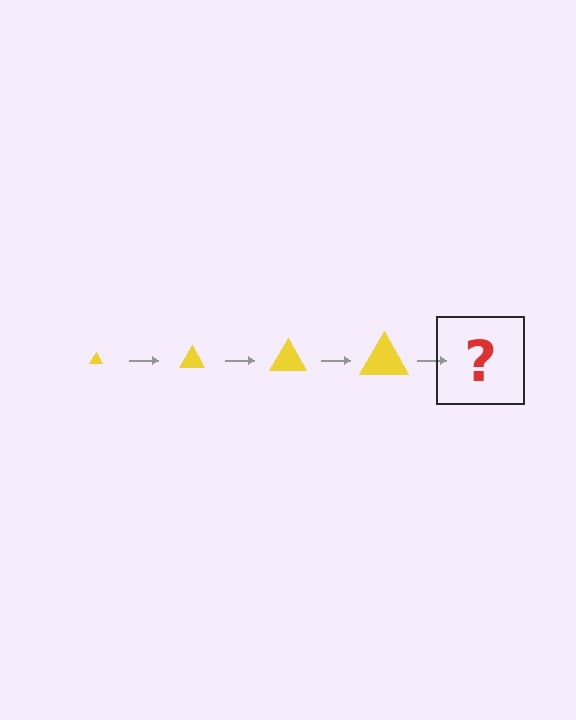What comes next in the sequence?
The next element should be a yellow triangle, larger than the previous one.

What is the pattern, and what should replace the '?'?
The pattern is that the triangle gets progressively larger each step. The '?' should be a yellow triangle, larger than the previous one.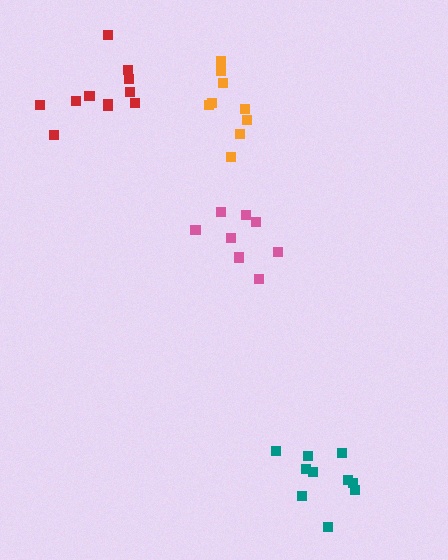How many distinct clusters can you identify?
There are 4 distinct clusters.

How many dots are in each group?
Group 1: 11 dots, Group 2: 10 dots, Group 3: 9 dots, Group 4: 8 dots (38 total).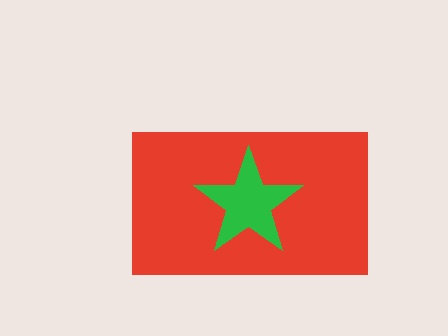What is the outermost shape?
The red rectangle.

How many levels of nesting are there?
2.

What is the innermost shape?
The green star.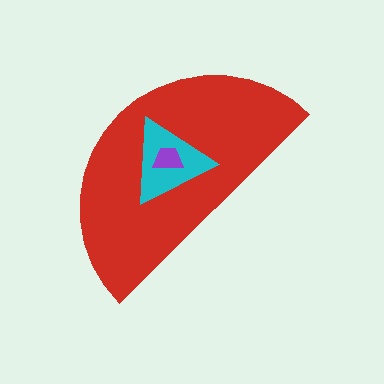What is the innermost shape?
The purple trapezoid.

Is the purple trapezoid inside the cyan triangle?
Yes.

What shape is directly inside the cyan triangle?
The purple trapezoid.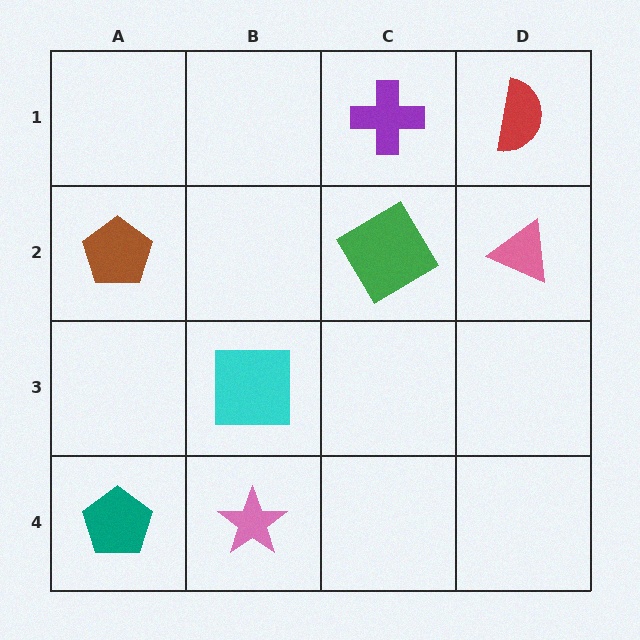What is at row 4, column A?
A teal pentagon.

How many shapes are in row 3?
1 shape.